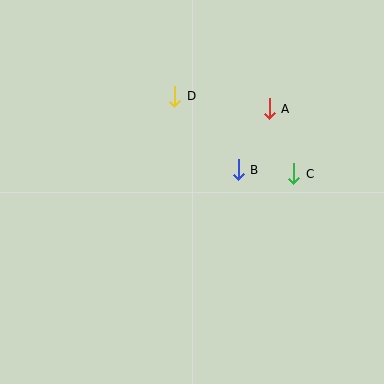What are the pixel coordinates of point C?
Point C is at (294, 174).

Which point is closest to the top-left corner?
Point D is closest to the top-left corner.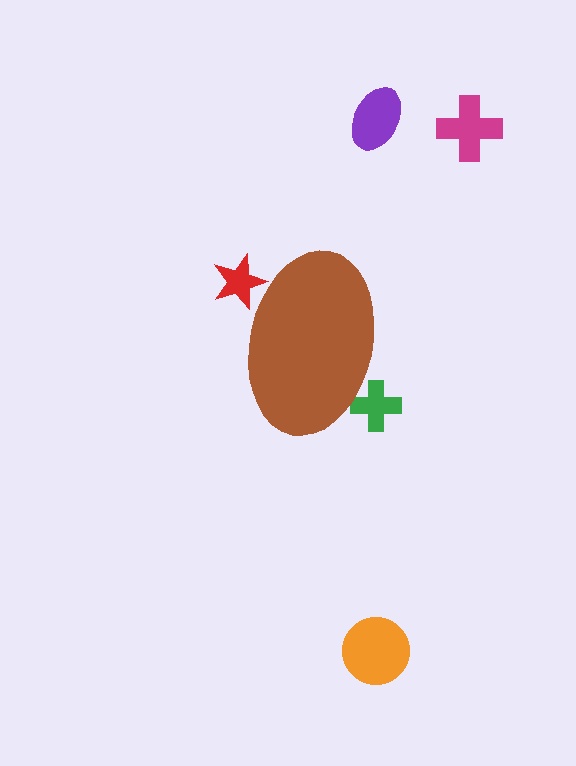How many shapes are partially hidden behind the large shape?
2 shapes are partially hidden.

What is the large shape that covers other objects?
A brown ellipse.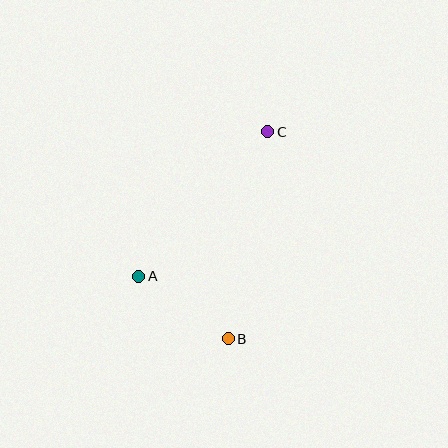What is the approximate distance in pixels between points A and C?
The distance between A and C is approximately 193 pixels.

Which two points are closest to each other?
Points A and B are closest to each other.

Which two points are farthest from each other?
Points B and C are farthest from each other.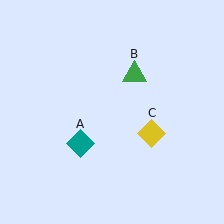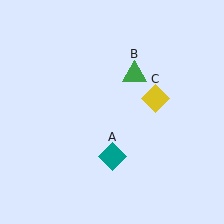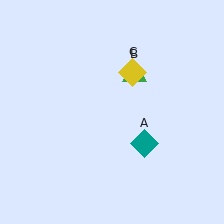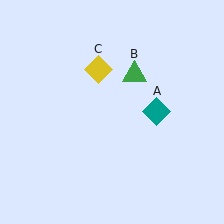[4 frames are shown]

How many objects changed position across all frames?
2 objects changed position: teal diamond (object A), yellow diamond (object C).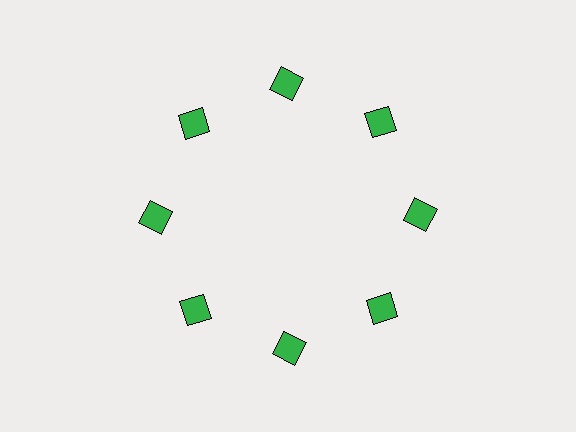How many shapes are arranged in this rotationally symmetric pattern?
There are 8 shapes, arranged in 8 groups of 1.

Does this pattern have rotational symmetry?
Yes, this pattern has 8-fold rotational symmetry. It looks the same after rotating 45 degrees around the center.